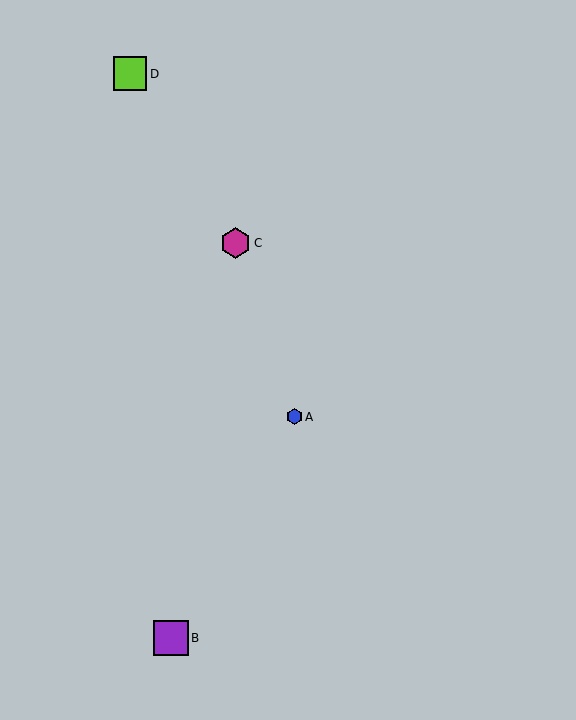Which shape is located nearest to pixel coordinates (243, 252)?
The magenta hexagon (labeled C) at (236, 243) is nearest to that location.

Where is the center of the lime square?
The center of the lime square is at (130, 74).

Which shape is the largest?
The purple square (labeled B) is the largest.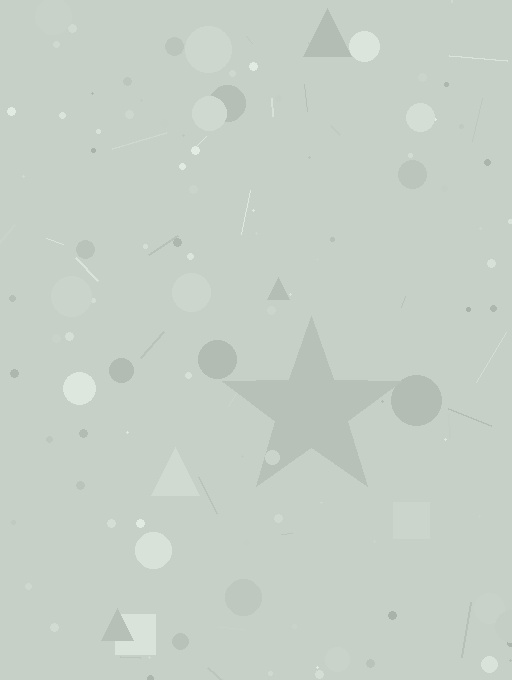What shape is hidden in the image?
A star is hidden in the image.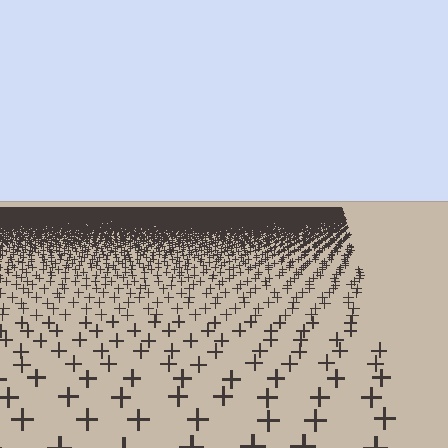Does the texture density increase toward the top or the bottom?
Density increases toward the top.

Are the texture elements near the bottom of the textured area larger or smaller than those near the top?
Larger. Near the bottom, elements are closer to the viewer and appear at a bigger on-screen size.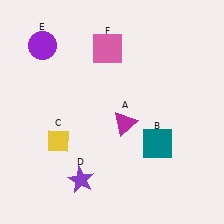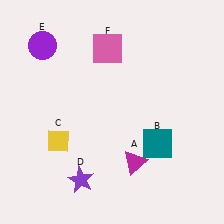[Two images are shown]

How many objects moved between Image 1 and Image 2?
1 object moved between the two images.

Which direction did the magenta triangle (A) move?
The magenta triangle (A) moved down.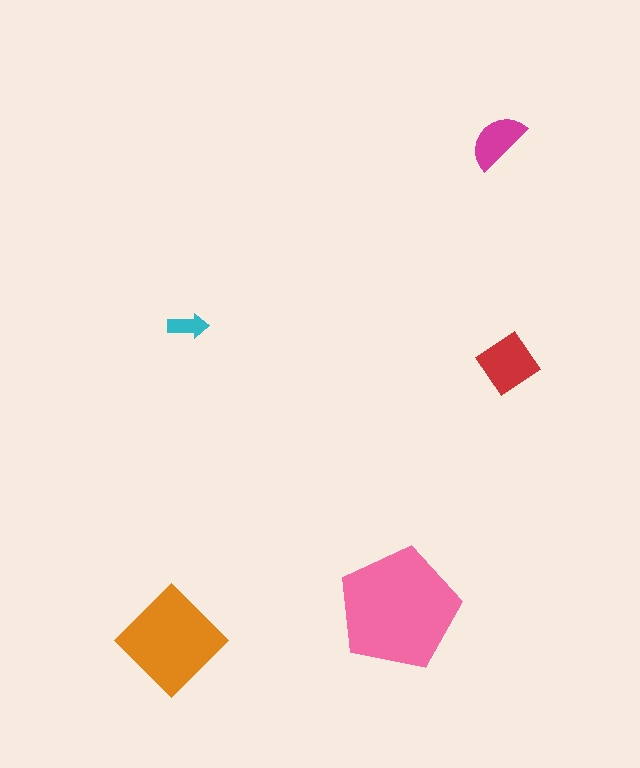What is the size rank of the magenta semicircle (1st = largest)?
4th.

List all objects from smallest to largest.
The cyan arrow, the magenta semicircle, the red diamond, the orange diamond, the pink pentagon.